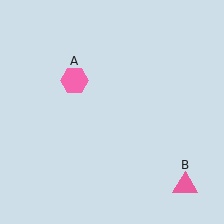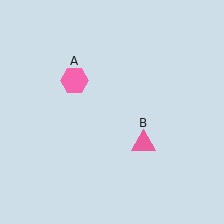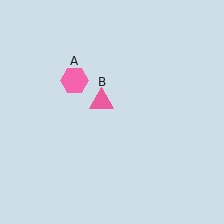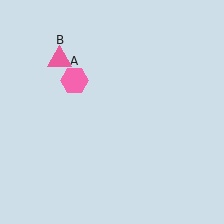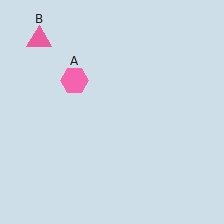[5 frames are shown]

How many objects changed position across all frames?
1 object changed position: pink triangle (object B).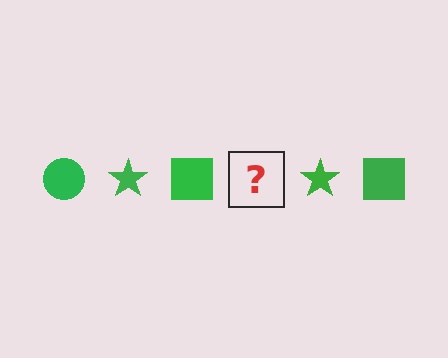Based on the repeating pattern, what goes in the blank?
The blank should be a green circle.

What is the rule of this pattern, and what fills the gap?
The rule is that the pattern cycles through circle, star, square shapes in green. The gap should be filled with a green circle.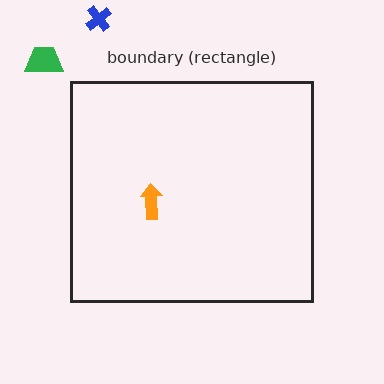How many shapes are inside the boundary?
1 inside, 2 outside.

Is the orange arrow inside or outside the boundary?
Inside.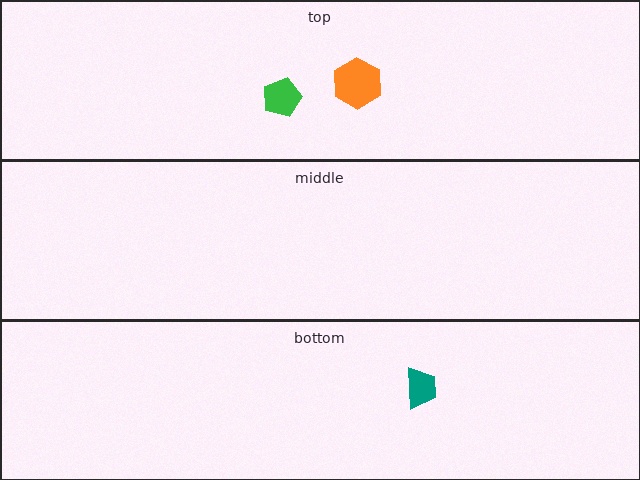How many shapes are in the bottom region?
1.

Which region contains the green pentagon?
The top region.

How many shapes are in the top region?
2.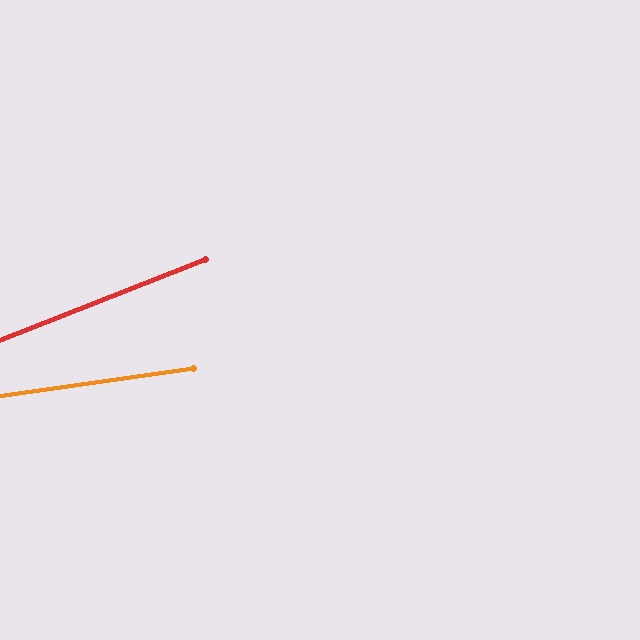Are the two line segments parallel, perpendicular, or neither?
Neither parallel nor perpendicular — they differ by about 13°.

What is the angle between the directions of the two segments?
Approximately 13 degrees.